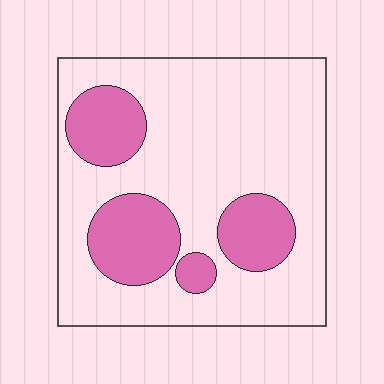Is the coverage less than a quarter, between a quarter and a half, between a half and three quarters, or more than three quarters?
Between a quarter and a half.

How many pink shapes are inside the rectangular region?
4.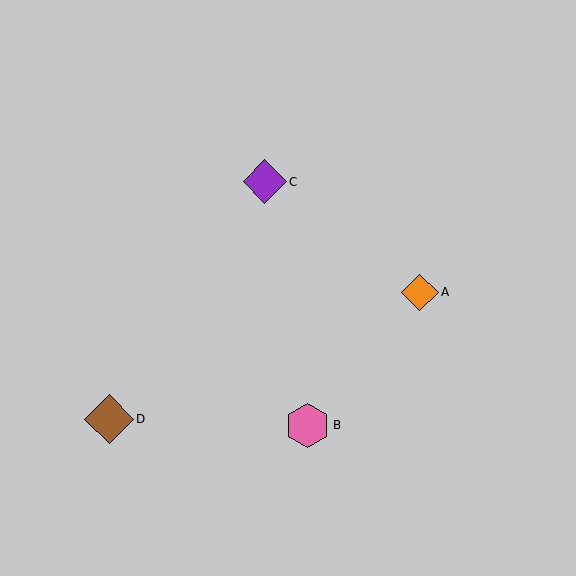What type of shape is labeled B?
Shape B is a pink hexagon.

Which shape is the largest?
The brown diamond (labeled D) is the largest.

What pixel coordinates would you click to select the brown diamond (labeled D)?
Click at (109, 419) to select the brown diamond D.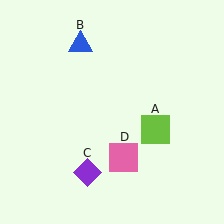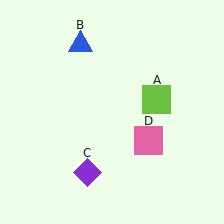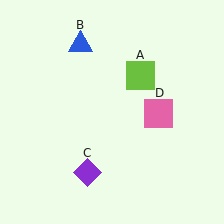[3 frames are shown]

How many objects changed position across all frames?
2 objects changed position: lime square (object A), pink square (object D).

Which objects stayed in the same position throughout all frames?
Blue triangle (object B) and purple diamond (object C) remained stationary.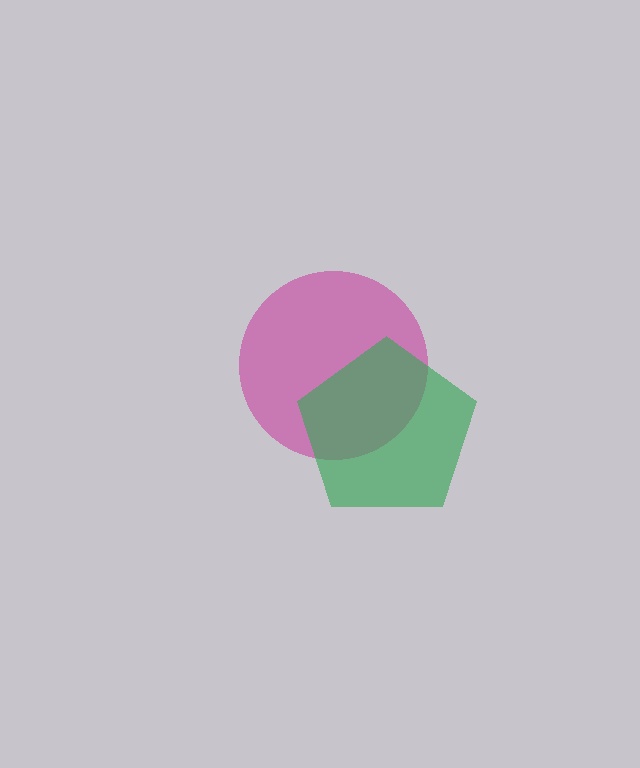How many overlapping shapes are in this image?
There are 2 overlapping shapes in the image.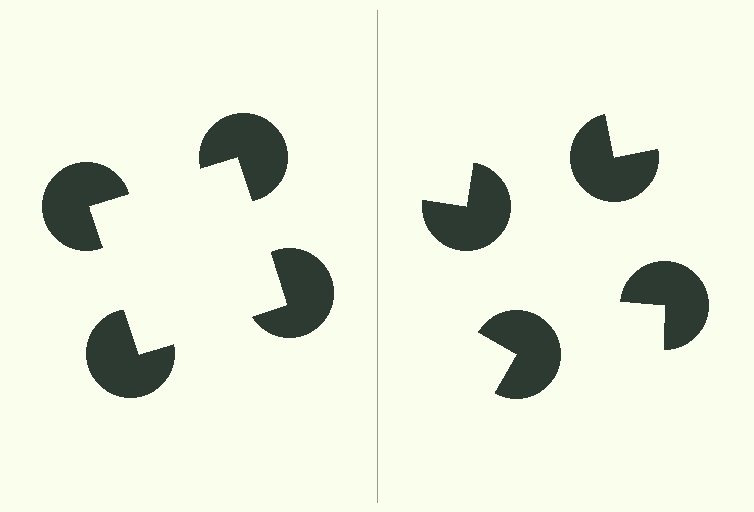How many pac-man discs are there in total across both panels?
8 — 4 on each side.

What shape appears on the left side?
An illusory square.